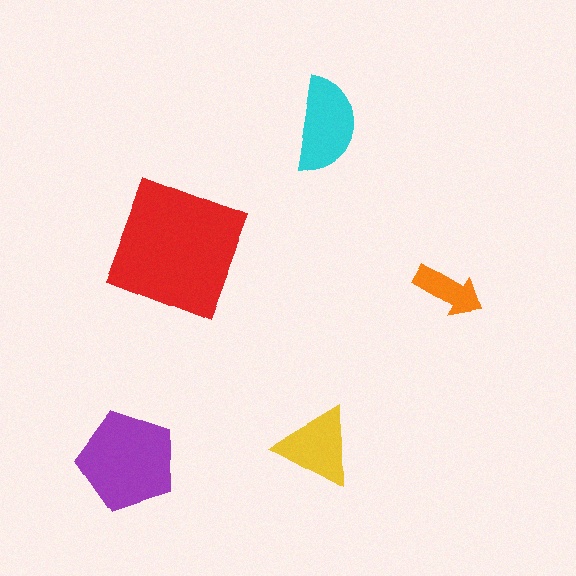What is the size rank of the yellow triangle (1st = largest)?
4th.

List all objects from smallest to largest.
The orange arrow, the yellow triangle, the cyan semicircle, the purple pentagon, the red square.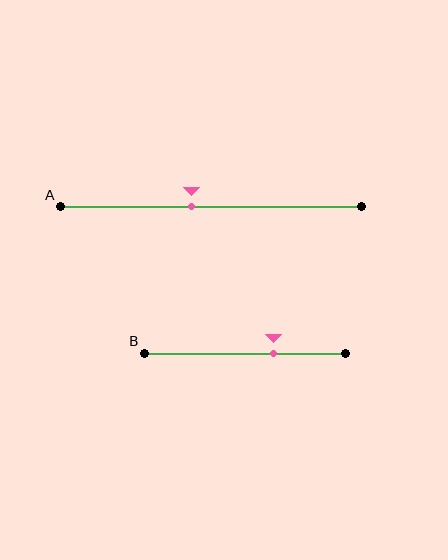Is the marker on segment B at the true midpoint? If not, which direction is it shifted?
No, the marker on segment B is shifted to the right by about 14% of the segment length.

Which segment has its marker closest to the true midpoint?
Segment A has its marker closest to the true midpoint.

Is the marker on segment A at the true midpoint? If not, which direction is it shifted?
No, the marker on segment A is shifted to the left by about 6% of the segment length.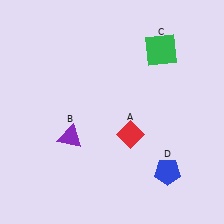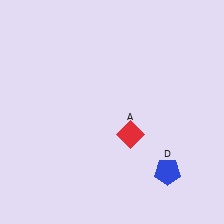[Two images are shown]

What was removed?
The green square (C), the purple triangle (B) were removed in Image 2.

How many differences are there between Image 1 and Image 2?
There are 2 differences between the two images.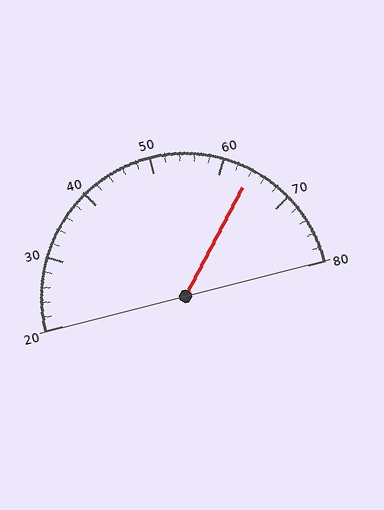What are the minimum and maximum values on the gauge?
The gauge ranges from 20 to 80.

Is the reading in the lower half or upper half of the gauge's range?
The reading is in the upper half of the range (20 to 80).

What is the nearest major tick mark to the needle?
The nearest major tick mark is 60.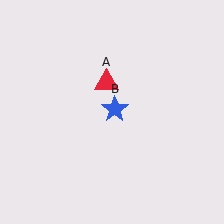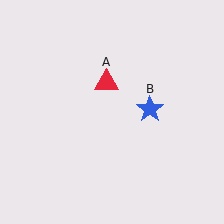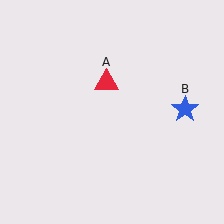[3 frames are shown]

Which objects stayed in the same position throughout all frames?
Red triangle (object A) remained stationary.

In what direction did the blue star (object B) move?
The blue star (object B) moved right.